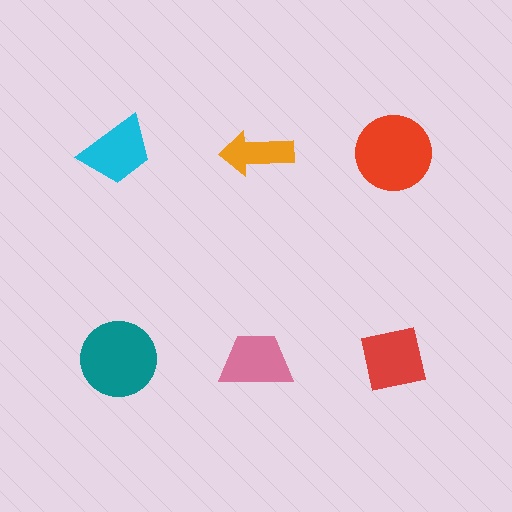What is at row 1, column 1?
A cyan trapezoid.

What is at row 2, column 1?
A teal circle.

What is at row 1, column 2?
An orange arrow.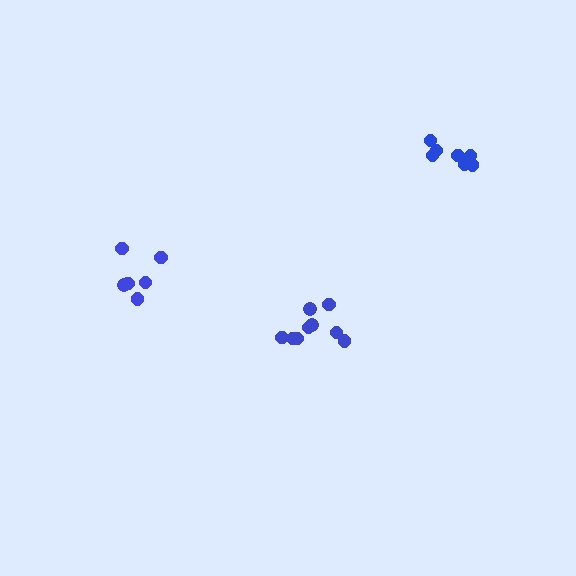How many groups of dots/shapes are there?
There are 3 groups.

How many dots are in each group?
Group 1: 8 dots, Group 2: 9 dots, Group 3: 6 dots (23 total).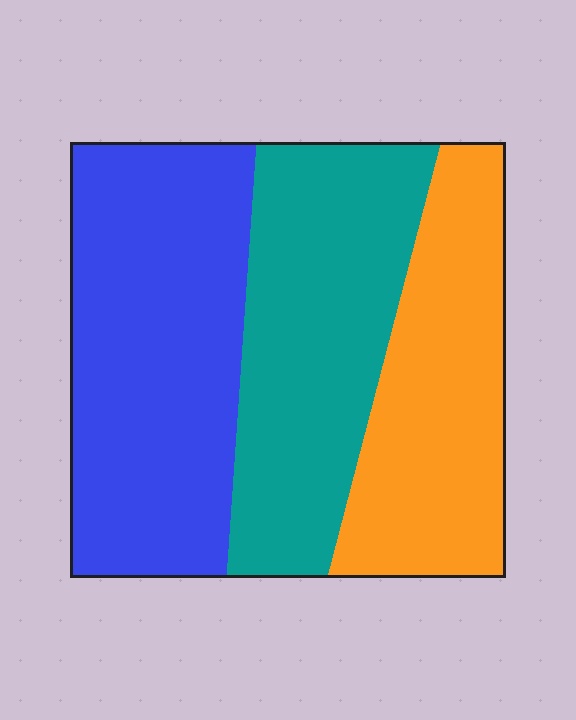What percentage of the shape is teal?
Teal covers around 35% of the shape.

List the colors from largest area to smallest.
From largest to smallest: blue, teal, orange.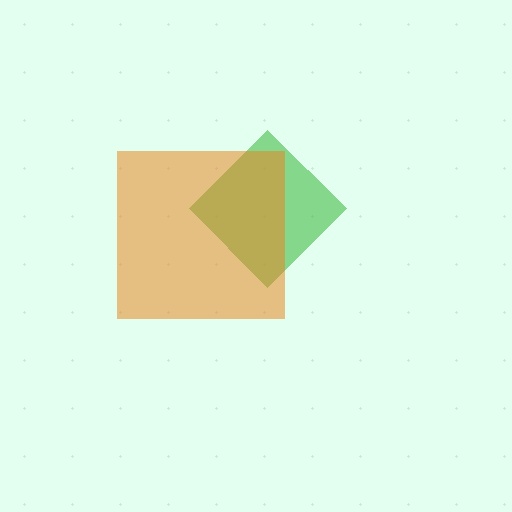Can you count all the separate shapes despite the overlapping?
Yes, there are 2 separate shapes.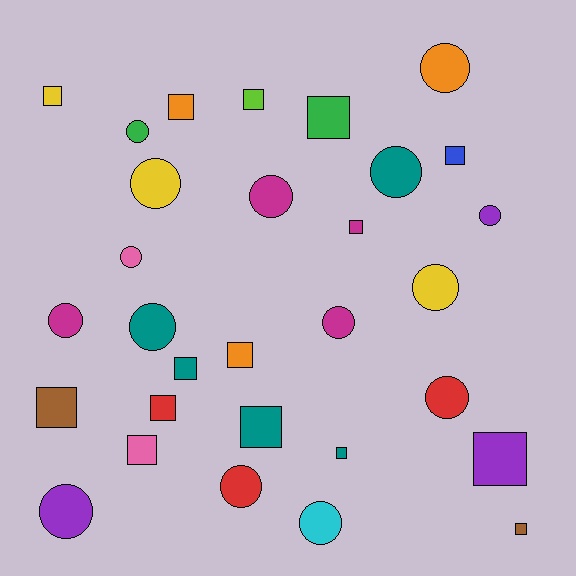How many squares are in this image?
There are 15 squares.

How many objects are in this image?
There are 30 objects.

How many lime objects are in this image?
There is 1 lime object.